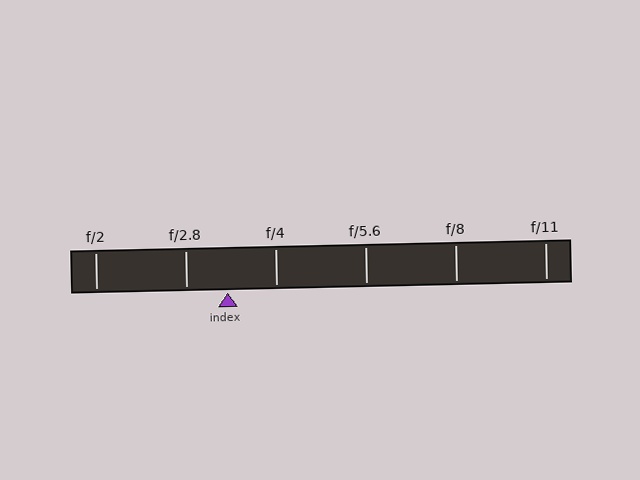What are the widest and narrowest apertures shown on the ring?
The widest aperture shown is f/2 and the narrowest is f/11.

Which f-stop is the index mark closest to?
The index mark is closest to f/2.8.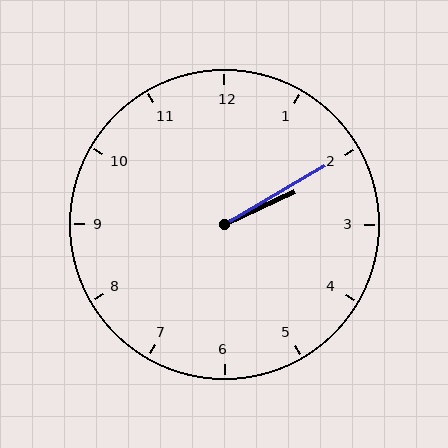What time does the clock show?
2:10.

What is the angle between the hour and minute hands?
Approximately 5 degrees.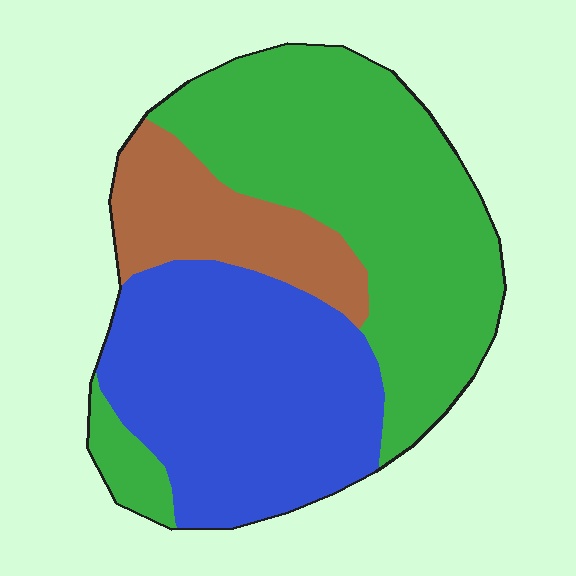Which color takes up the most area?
Green, at roughly 45%.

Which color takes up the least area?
Brown, at roughly 15%.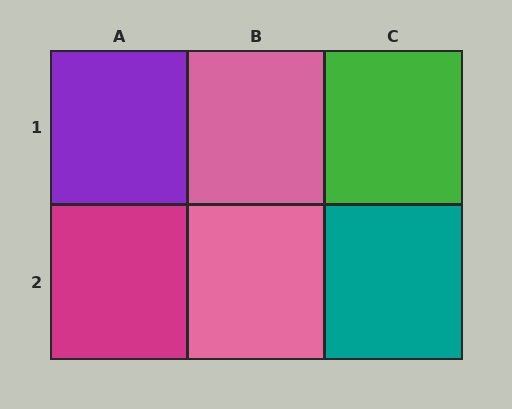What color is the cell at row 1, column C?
Green.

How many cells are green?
1 cell is green.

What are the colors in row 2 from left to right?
Magenta, pink, teal.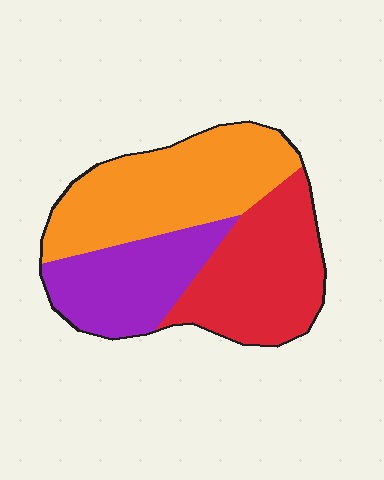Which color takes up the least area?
Purple, at roughly 25%.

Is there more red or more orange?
Orange.